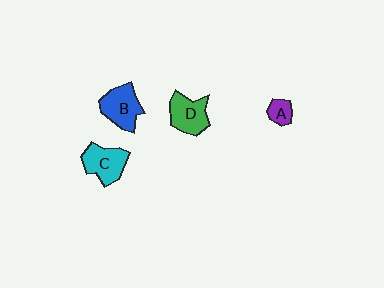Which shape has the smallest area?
Shape A (purple).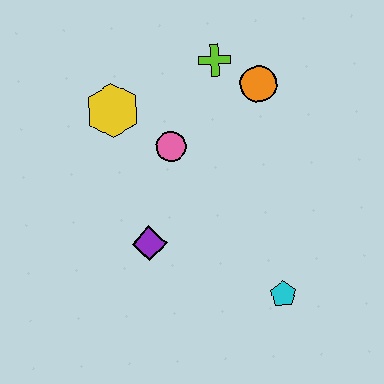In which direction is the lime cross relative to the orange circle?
The lime cross is to the left of the orange circle.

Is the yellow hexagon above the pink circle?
Yes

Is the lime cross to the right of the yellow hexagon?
Yes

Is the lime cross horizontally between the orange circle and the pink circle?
Yes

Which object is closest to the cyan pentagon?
The purple diamond is closest to the cyan pentagon.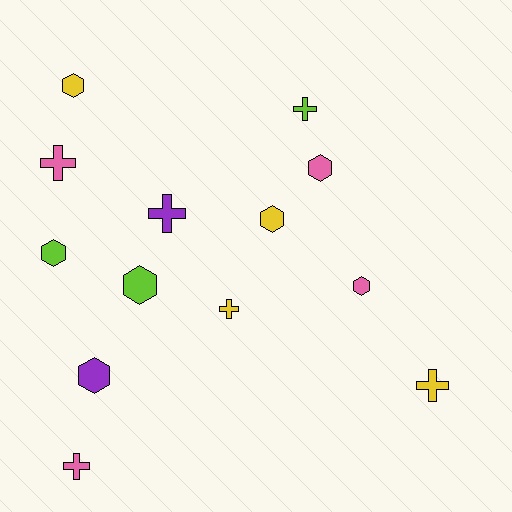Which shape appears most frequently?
Hexagon, with 7 objects.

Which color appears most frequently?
Yellow, with 4 objects.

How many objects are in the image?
There are 13 objects.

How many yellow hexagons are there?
There are 2 yellow hexagons.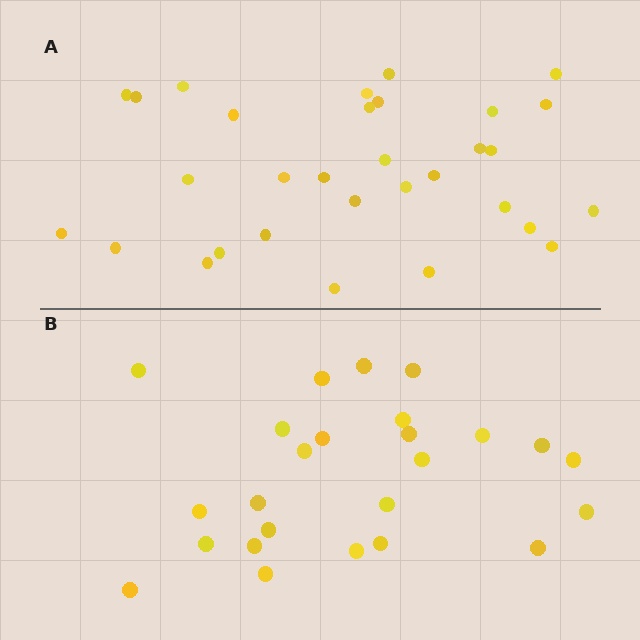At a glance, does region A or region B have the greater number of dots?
Region A (the top region) has more dots.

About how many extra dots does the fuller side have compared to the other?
Region A has about 6 more dots than region B.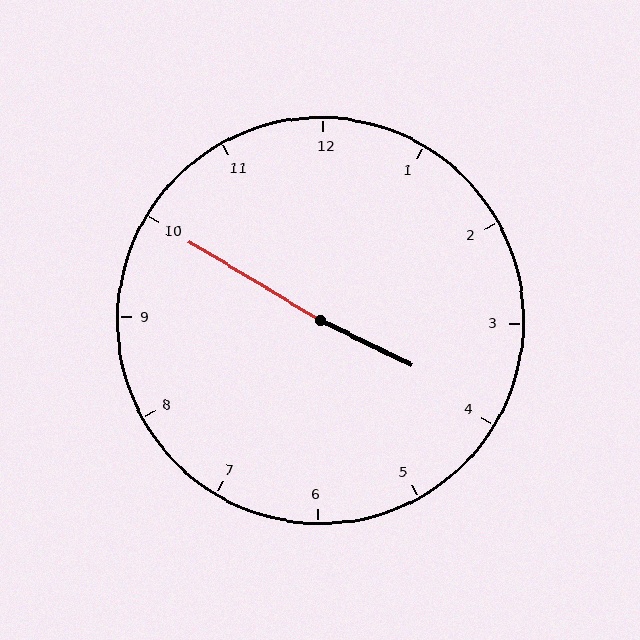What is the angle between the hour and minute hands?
Approximately 175 degrees.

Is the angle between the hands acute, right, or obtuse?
It is obtuse.